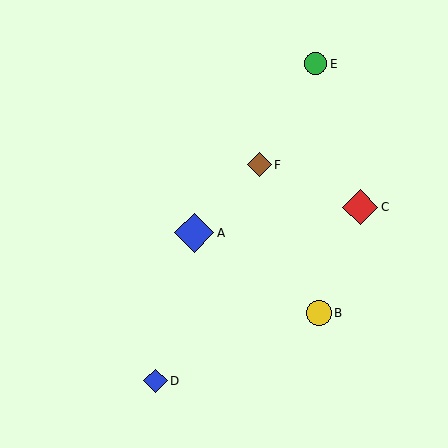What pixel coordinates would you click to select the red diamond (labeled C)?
Click at (360, 207) to select the red diamond C.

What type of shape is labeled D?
Shape D is a blue diamond.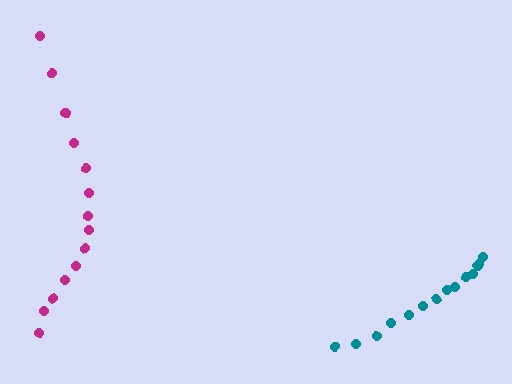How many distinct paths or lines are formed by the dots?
There are 2 distinct paths.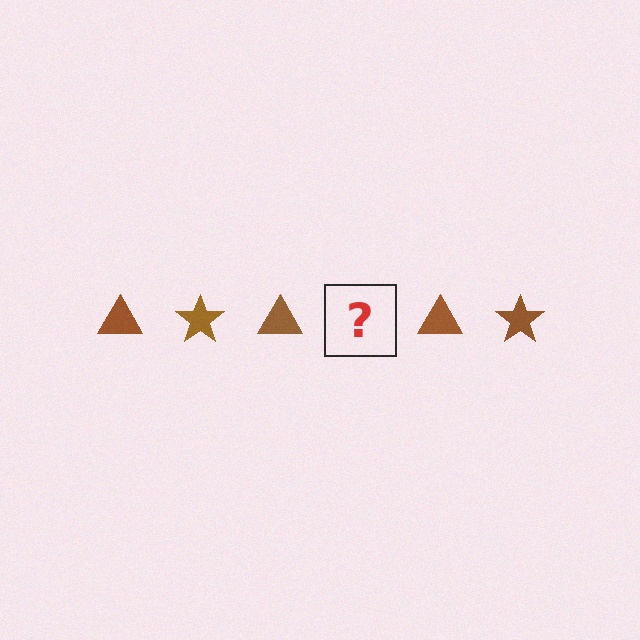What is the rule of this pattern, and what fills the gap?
The rule is that the pattern cycles through triangle, star shapes in brown. The gap should be filled with a brown star.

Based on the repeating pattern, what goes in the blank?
The blank should be a brown star.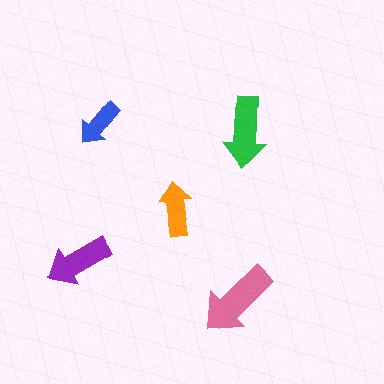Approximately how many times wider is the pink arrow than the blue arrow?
About 1.5 times wider.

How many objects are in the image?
There are 5 objects in the image.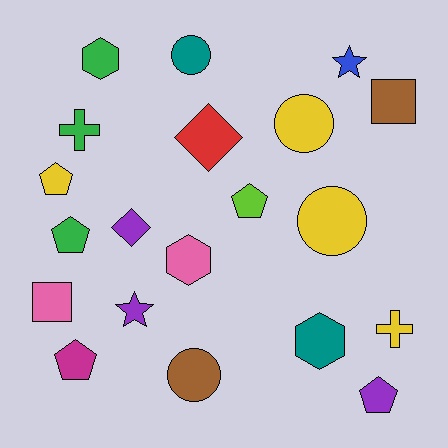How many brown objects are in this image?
There are 2 brown objects.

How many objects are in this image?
There are 20 objects.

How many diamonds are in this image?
There are 2 diamonds.